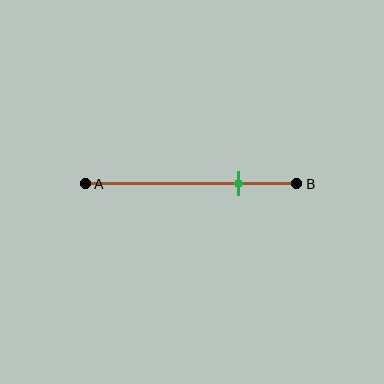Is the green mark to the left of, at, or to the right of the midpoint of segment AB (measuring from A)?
The green mark is to the right of the midpoint of segment AB.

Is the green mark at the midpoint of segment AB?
No, the mark is at about 75% from A, not at the 50% midpoint.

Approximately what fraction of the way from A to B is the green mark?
The green mark is approximately 75% of the way from A to B.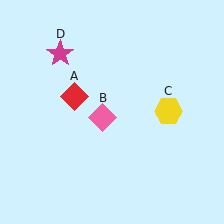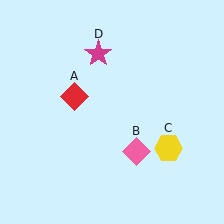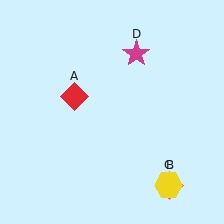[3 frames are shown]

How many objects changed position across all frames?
3 objects changed position: pink diamond (object B), yellow hexagon (object C), magenta star (object D).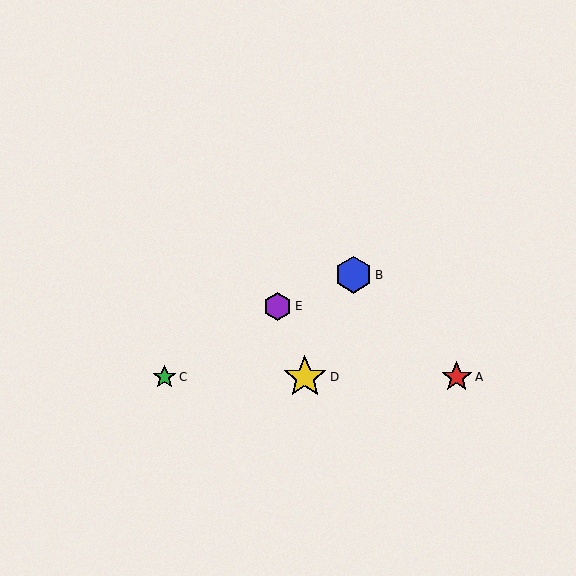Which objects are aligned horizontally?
Objects A, C, D are aligned horizontally.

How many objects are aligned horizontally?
3 objects (A, C, D) are aligned horizontally.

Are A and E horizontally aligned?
No, A is at y≈377 and E is at y≈306.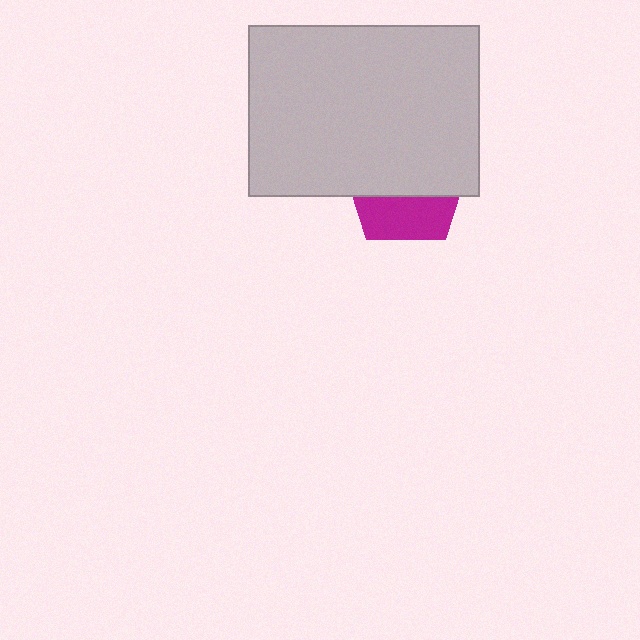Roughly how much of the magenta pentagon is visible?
A small part of it is visible (roughly 36%).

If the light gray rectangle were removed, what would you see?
You would see the complete magenta pentagon.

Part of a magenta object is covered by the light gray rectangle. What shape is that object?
It is a pentagon.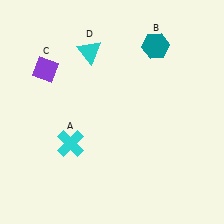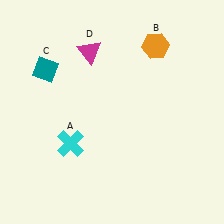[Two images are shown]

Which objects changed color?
B changed from teal to orange. C changed from purple to teal. D changed from cyan to magenta.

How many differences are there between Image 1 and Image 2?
There are 3 differences between the two images.